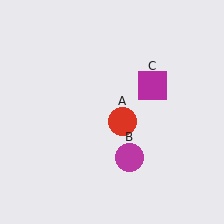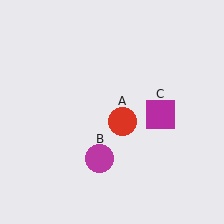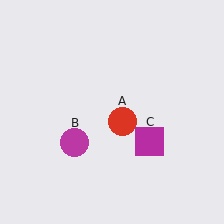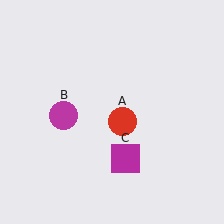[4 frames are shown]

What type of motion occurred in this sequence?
The magenta circle (object B), magenta square (object C) rotated clockwise around the center of the scene.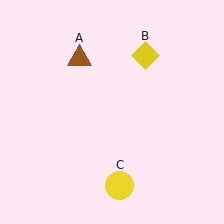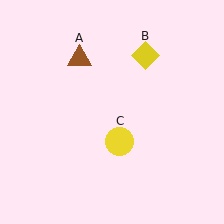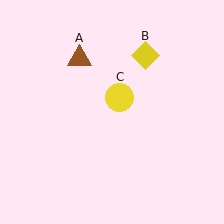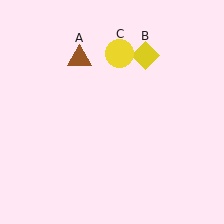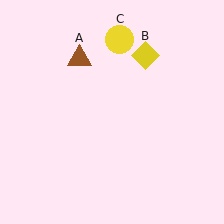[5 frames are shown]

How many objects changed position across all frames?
1 object changed position: yellow circle (object C).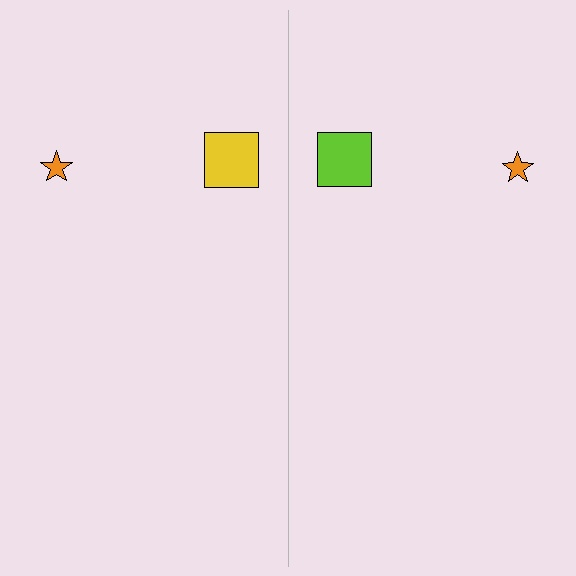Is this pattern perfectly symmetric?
No, the pattern is not perfectly symmetric. The lime square on the right side breaks the symmetry — its mirror counterpart is yellow.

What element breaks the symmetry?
The lime square on the right side breaks the symmetry — its mirror counterpart is yellow.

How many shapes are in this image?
There are 4 shapes in this image.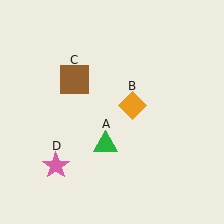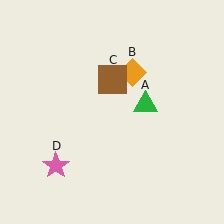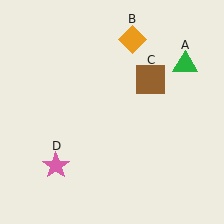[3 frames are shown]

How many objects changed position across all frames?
3 objects changed position: green triangle (object A), orange diamond (object B), brown square (object C).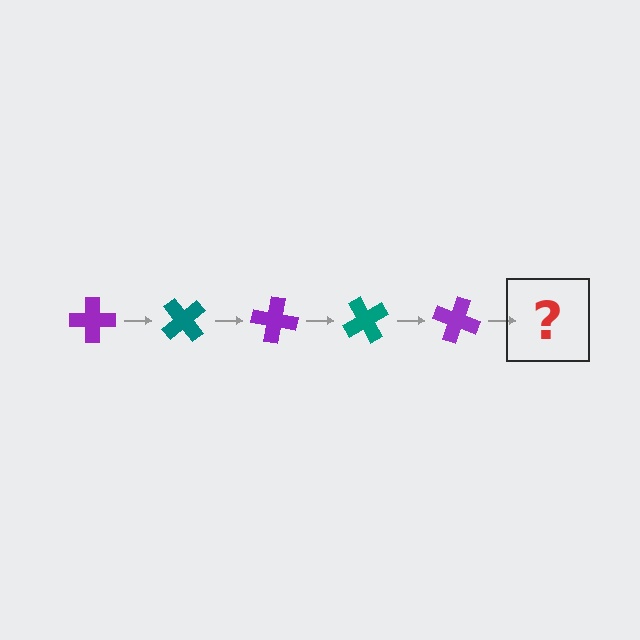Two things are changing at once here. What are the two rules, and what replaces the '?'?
The two rules are that it rotates 50 degrees each step and the color cycles through purple and teal. The '?' should be a teal cross, rotated 250 degrees from the start.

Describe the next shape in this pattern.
It should be a teal cross, rotated 250 degrees from the start.